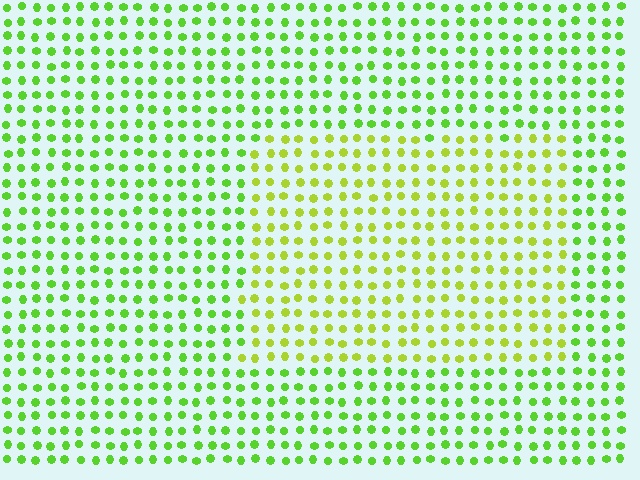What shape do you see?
I see a rectangle.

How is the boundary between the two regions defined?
The boundary is defined purely by a slight shift in hue (about 30 degrees). Spacing, size, and orientation are identical on both sides.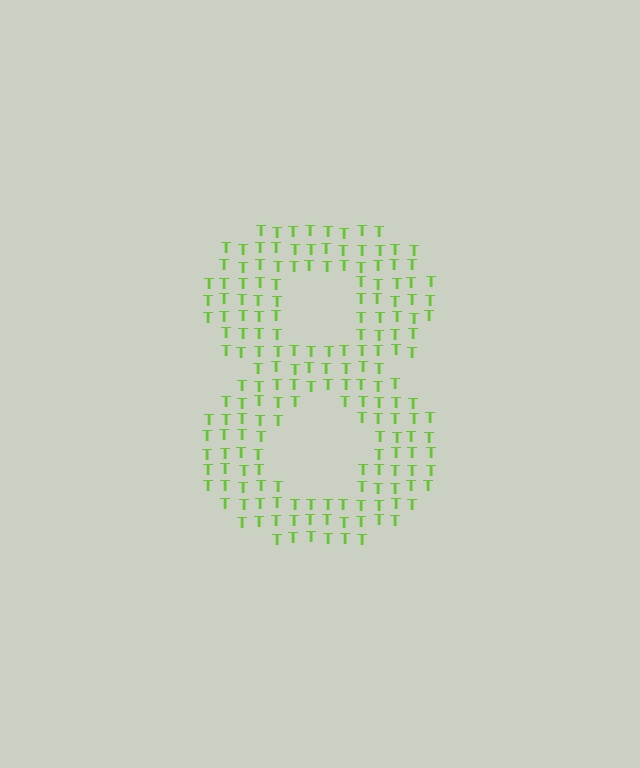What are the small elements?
The small elements are letter T's.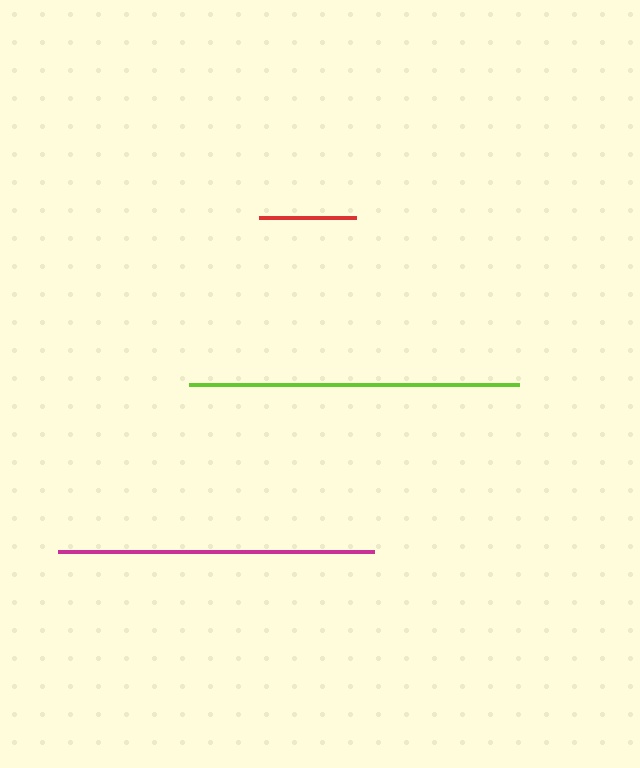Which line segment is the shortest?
The red line is the shortest at approximately 97 pixels.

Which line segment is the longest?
The lime line is the longest at approximately 330 pixels.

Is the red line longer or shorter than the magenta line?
The magenta line is longer than the red line.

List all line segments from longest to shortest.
From longest to shortest: lime, magenta, red.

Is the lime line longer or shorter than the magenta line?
The lime line is longer than the magenta line.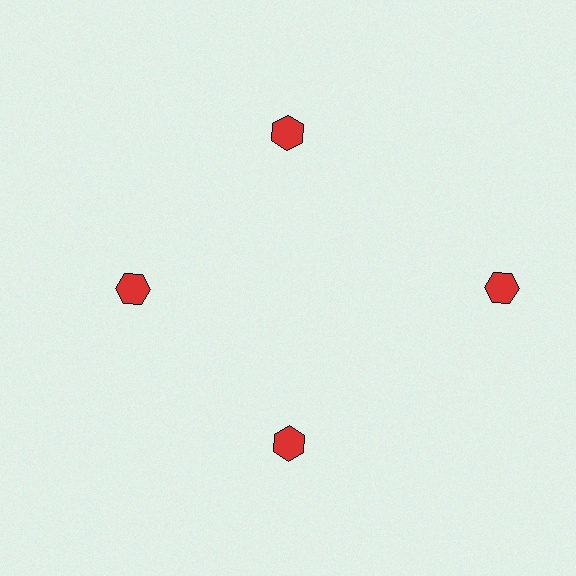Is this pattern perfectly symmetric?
No. The 4 red hexagons are arranged in a ring, but one element near the 3 o'clock position is pushed outward from the center, breaking the 4-fold rotational symmetry.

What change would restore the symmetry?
The symmetry would be restored by moving it inward, back onto the ring so that all 4 hexagons sit at equal angles and equal distance from the center.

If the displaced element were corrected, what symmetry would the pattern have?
It would have 4-fold rotational symmetry — the pattern would map onto itself every 90 degrees.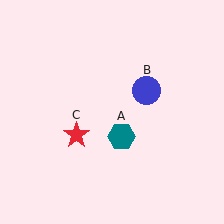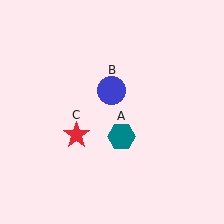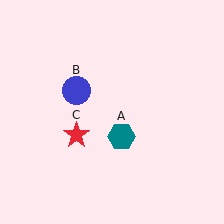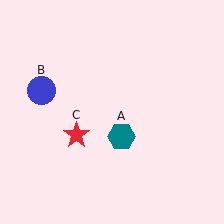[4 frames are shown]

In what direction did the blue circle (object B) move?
The blue circle (object B) moved left.